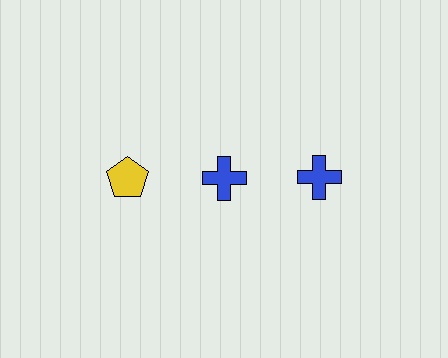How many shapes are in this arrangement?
There are 3 shapes arranged in a grid pattern.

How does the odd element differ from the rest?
It differs in both color (yellow instead of blue) and shape (pentagon instead of cross).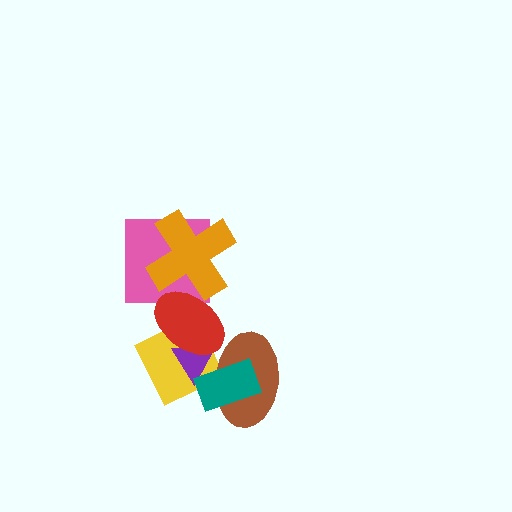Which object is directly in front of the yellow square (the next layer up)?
The purple triangle is directly in front of the yellow square.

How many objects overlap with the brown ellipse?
3 objects overlap with the brown ellipse.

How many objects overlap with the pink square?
2 objects overlap with the pink square.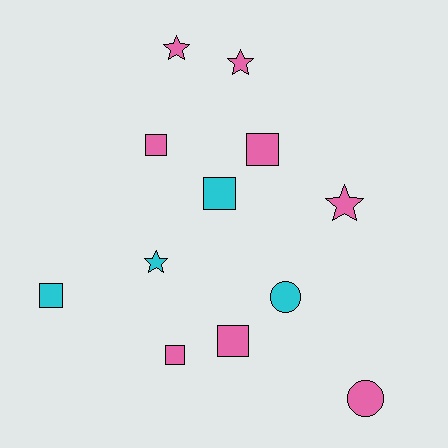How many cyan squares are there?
There are 2 cyan squares.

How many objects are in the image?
There are 12 objects.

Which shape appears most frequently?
Square, with 6 objects.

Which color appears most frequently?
Pink, with 8 objects.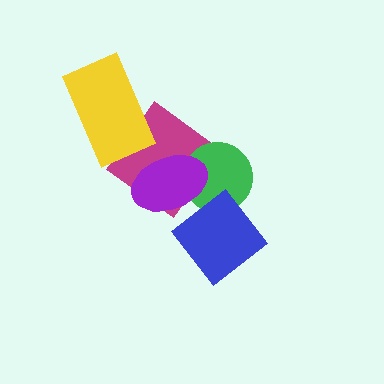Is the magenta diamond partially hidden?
Yes, it is partially covered by another shape.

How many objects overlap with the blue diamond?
2 objects overlap with the blue diamond.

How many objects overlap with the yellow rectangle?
1 object overlaps with the yellow rectangle.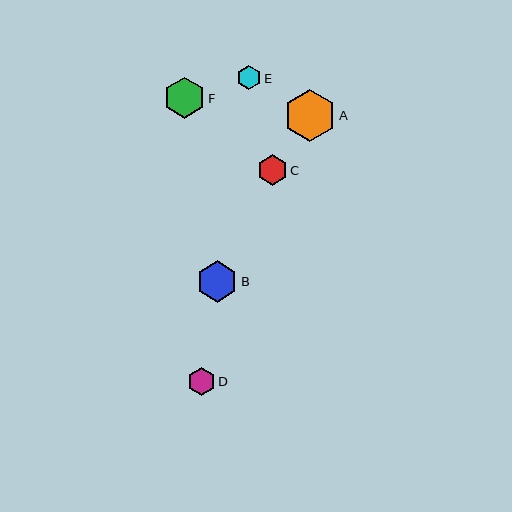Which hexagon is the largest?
Hexagon A is the largest with a size of approximately 52 pixels.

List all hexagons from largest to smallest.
From largest to smallest: A, F, B, C, D, E.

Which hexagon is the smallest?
Hexagon E is the smallest with a size of approximately 24 pixels.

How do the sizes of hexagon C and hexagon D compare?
Hexagon C and hexagon D are approximately the same size.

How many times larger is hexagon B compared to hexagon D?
Hexagon B is approximately 1.5 times the size of hexagon D.